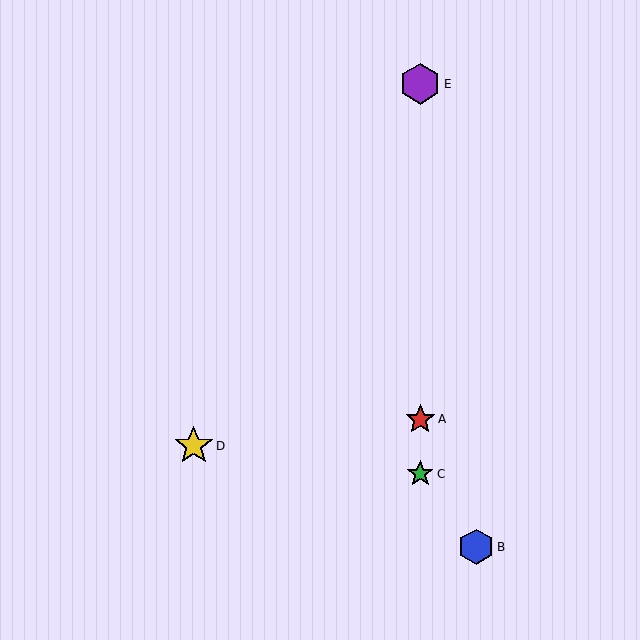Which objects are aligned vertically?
Objects A, C, E are aligned vertically.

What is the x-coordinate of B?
Object B is at x≈476.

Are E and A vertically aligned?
Yes, both are at x≈420.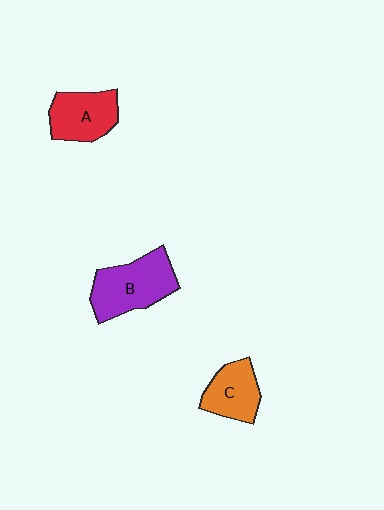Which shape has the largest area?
Shape B (purple).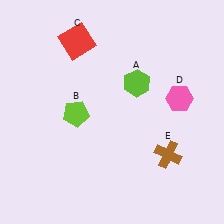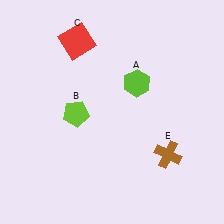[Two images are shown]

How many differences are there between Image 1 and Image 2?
There is 1 difference between the two images.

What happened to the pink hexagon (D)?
The pink hexagon (D) was removed in Image 2. It was in the top-right area of Image 1.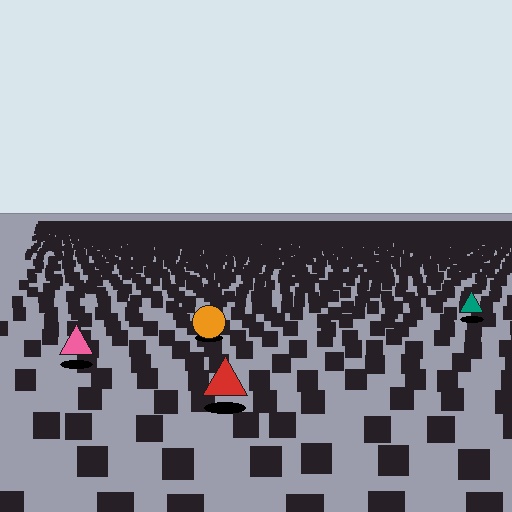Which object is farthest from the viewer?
The teal triangle is farthest from the viewer. It appears smaller and the ground texture around it is denser.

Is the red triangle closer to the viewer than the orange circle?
Yes. The red triangle is closer — you can tell from the texture gradient: the ground texture is coarser near it.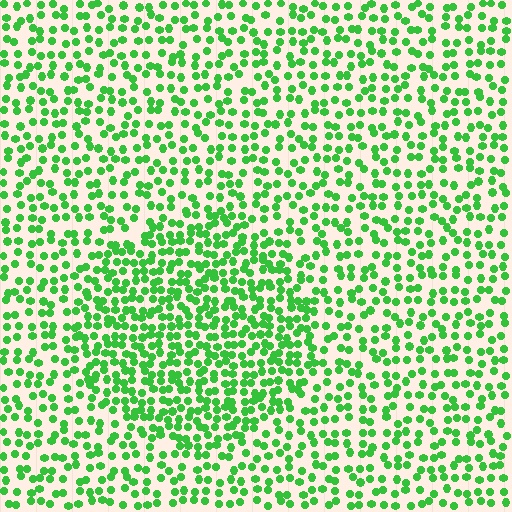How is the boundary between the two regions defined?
The boundary is defined by a change in element density (approximately 1.7x ratio). All elements are the same color, size, and shape.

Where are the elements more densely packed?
The elements are more densely packed inside the circle boundary.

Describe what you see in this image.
The image contains small green elements arranged at two different densities. A circle-shaped region is visible where the elements are more densely packed than the surrounding area.